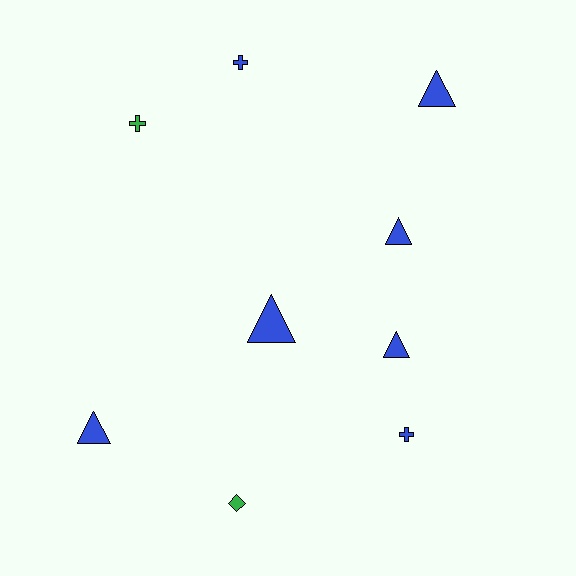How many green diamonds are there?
There is 1 green diamond.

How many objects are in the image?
There are 9 objects.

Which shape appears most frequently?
Triangle, with 5 objects.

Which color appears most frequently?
Blue, with 7 objects.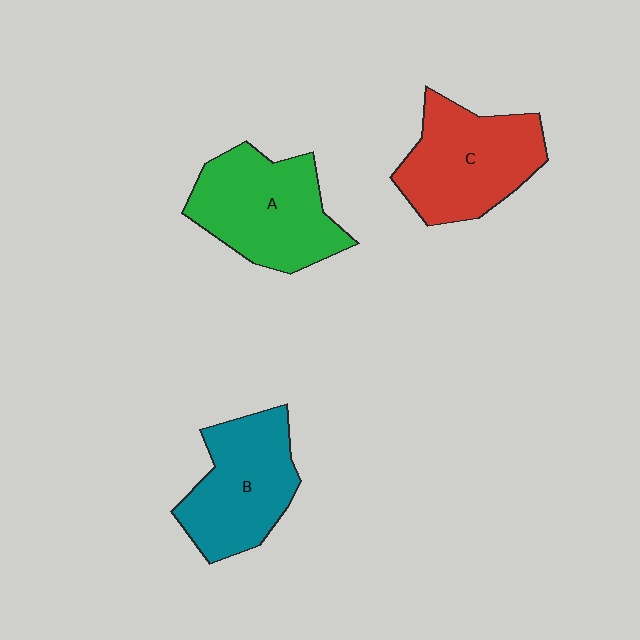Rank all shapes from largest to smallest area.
From largest to smallest: A (green), C (red), B (teal).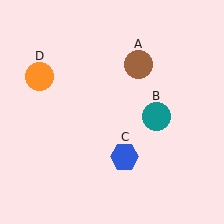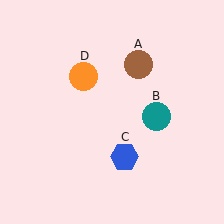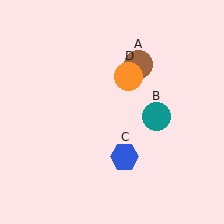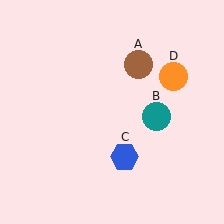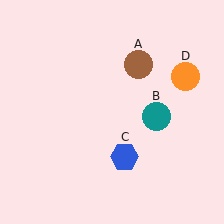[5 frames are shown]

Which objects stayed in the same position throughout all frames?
Brown circle (object A) and teal circle (object B) and blue hexagon (object C) remained stationary.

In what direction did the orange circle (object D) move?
The orange circle (object D) moved right.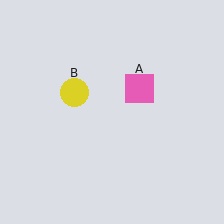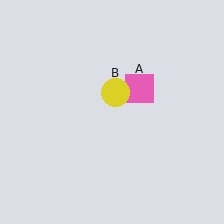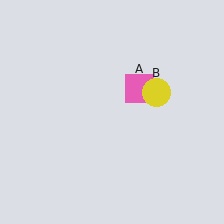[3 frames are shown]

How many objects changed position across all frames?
1 object changed position: yellow circle (object B).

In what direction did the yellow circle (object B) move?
The yellow circle (object B) moved right.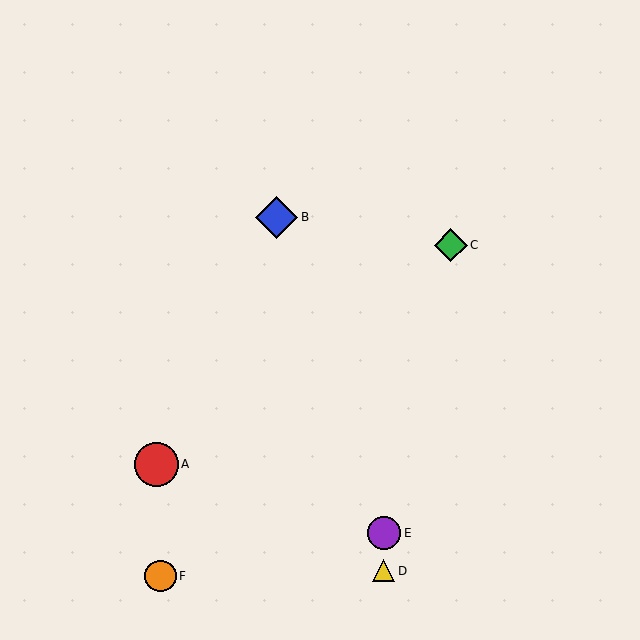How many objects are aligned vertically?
2 objects (D, E) are aligned vertically.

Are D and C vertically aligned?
No, D is at x≈384 and C is at x≈451.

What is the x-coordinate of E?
Object E is at x≈384.